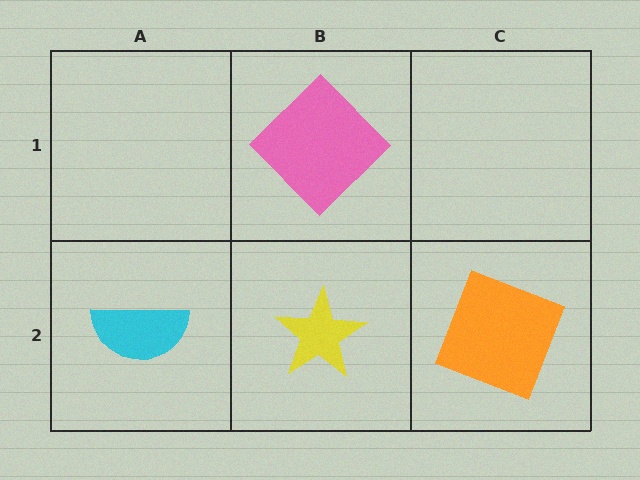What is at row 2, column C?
An orange square.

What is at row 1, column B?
A pink diamond.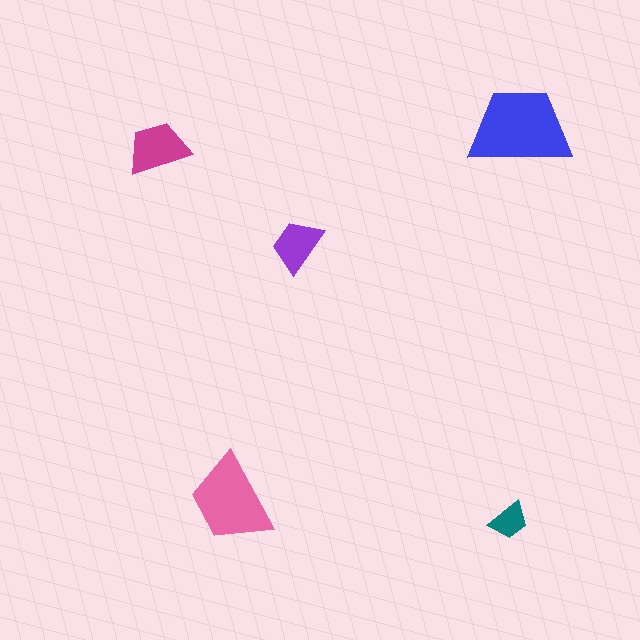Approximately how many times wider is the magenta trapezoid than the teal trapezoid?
About 1.5 times wider.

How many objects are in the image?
There are 5 objects in the image.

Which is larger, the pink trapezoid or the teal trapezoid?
The pink one.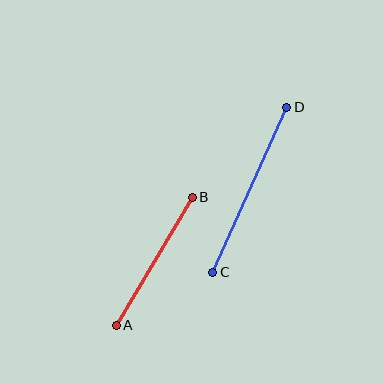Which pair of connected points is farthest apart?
Points C and D are farthest apart.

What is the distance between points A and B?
The distance is approximately 149 pixels.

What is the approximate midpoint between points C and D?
The midpoint is at approximately (250, 190) pixels.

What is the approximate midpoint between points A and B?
The midpoint is at approximately (154, 261) pixels.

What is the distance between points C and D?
The distance is approximately 181 pixels.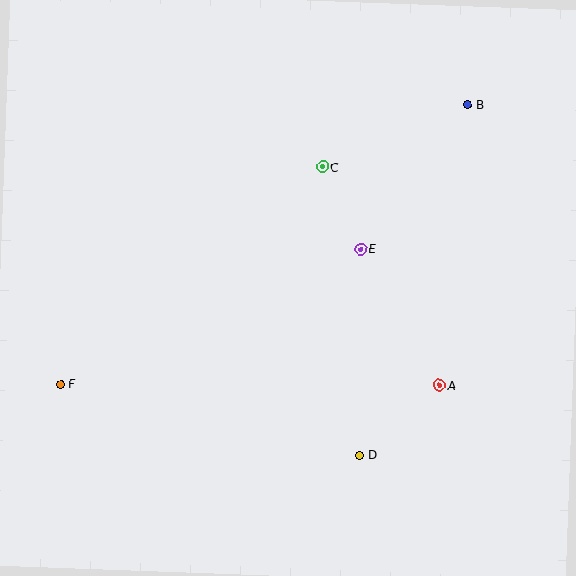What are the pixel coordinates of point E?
Point E is at (361, 249).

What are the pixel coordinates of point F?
Point F is at (61, 384).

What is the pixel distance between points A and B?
The distance between A and B is 282 pixels.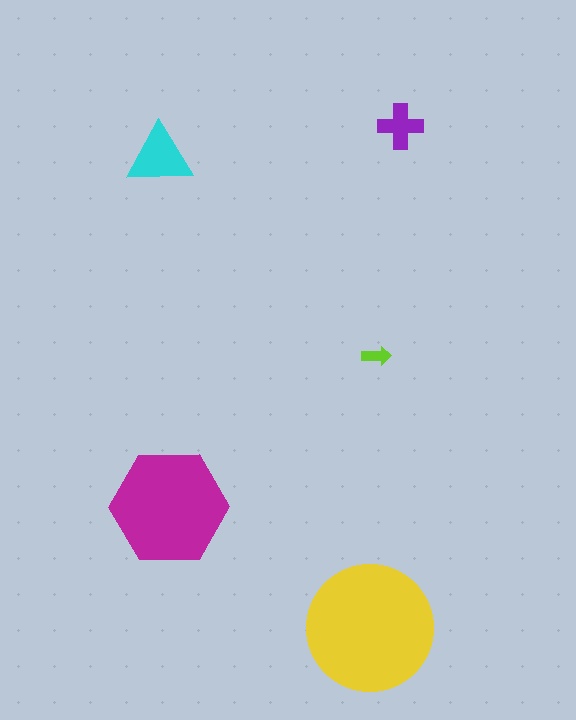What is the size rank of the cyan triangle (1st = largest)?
3rd.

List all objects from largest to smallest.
The yellow circle, the magenta hexagon, the cyan triangle, the purple cross, the lime arrow.